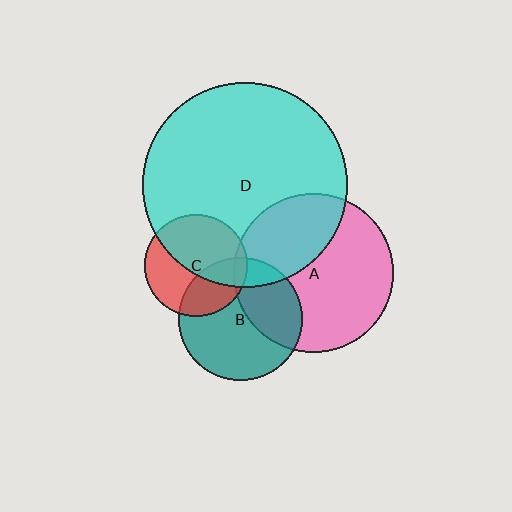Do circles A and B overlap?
Yes.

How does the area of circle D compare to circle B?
Approximately 2.8 times.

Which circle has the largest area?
Circle D (cyan).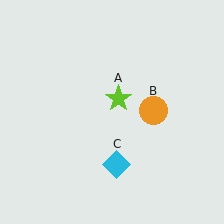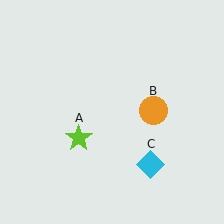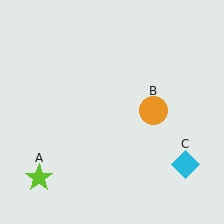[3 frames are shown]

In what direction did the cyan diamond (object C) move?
The cyan diamond (object C) moved right.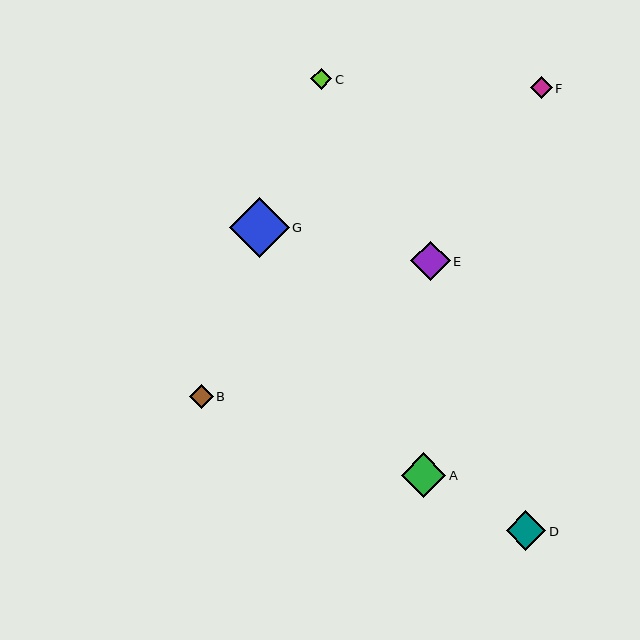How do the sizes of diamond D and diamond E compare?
Diamond D and diamond E are approximately the same size.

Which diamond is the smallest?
Diamond C is the smallest with a size of approximately 21 pixels.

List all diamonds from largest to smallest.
From largest to smallest: G, A, D, E, B, F, C.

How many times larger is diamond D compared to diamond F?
Diamond D is approximately 1.8 times the size of diamond F.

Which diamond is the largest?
Diamond G is the largest with a size of approximately 60 pixels.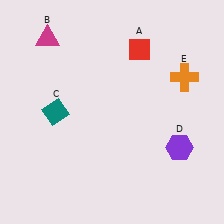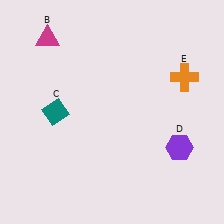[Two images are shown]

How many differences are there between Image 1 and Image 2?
There is 1 difference between the two images.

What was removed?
The red diamond (A) was removed in Image 2.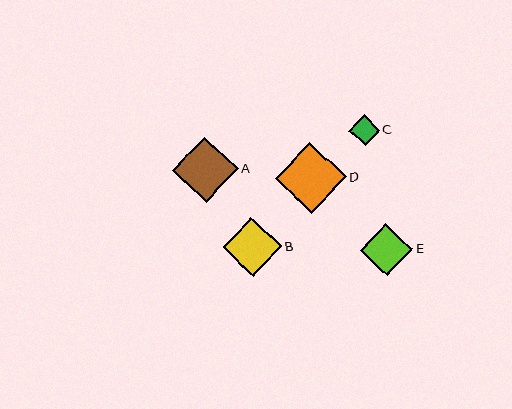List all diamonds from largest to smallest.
From largest to smallest: D, A, B, E, C.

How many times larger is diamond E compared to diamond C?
Diamond E is approximately 1.7 times the size of diamond C.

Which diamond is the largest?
Diamond D is the largest with a size of approximately 71 pixels.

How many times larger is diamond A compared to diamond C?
Diamond A is approximately 2.2 times the size of diamond C.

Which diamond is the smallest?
Diamond C is the smallest with a size of approximately 30 pixels.